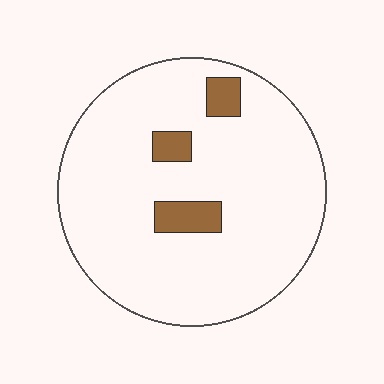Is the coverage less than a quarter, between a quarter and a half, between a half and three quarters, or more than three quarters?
Less than a quarter.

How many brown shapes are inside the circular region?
3.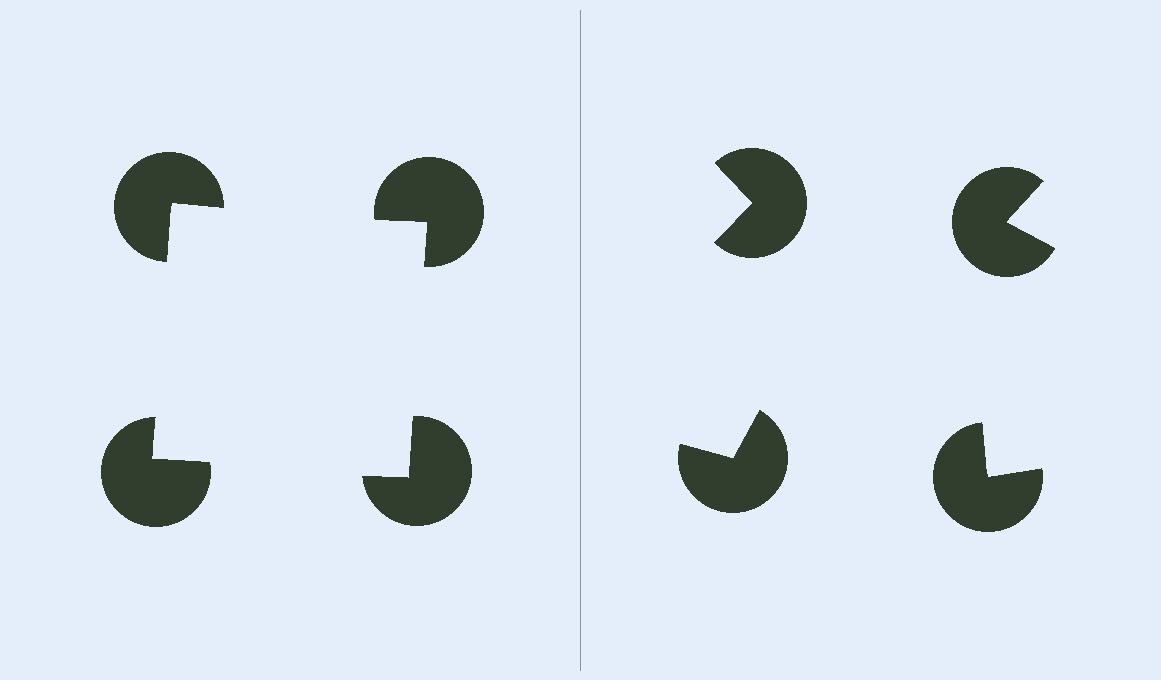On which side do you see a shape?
An illusory square appears on the left side. On the right side the wedge cuts are rotated, so no coherent shape forms.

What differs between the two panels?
The pac-man discs are positioned identically on both sides; only the wedge orientations differ. On the left they align to a square; on the right they are misaligned.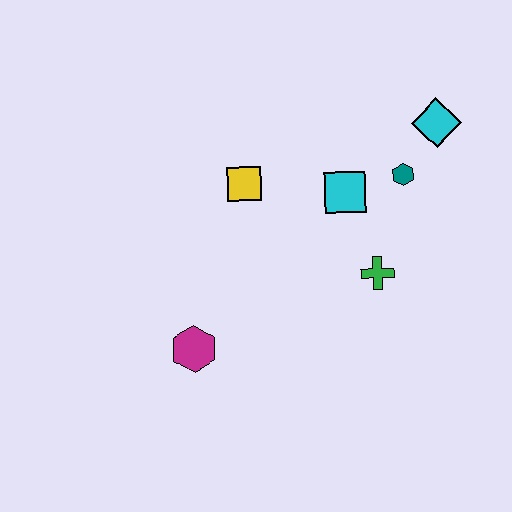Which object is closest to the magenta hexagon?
The yellow square is closest to the magenta hexagon.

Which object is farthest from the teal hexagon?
The magenta hexagon is farthest from the teal hexagon.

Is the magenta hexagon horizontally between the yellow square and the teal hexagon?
No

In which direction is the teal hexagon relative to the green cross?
The teal hexagon is above the green cross.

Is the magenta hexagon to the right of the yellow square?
No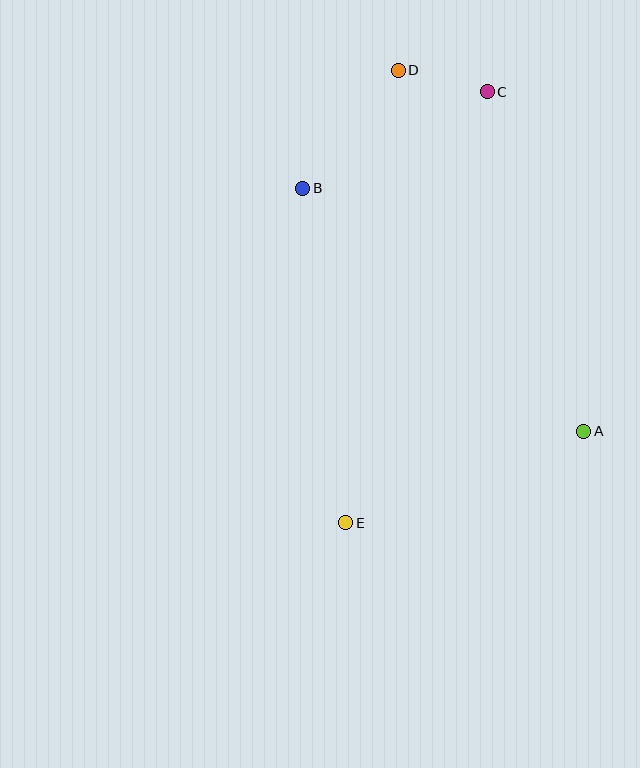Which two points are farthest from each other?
Points D and E are farthest from each other.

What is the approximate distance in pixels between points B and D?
The distance between B and D is approximately 152 pixels.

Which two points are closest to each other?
Points C and D are closest to each other.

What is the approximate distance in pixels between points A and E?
The distance between A and E is approximately 255 pixels.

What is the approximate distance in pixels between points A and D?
The distance between A and D is approximately 406 pixels.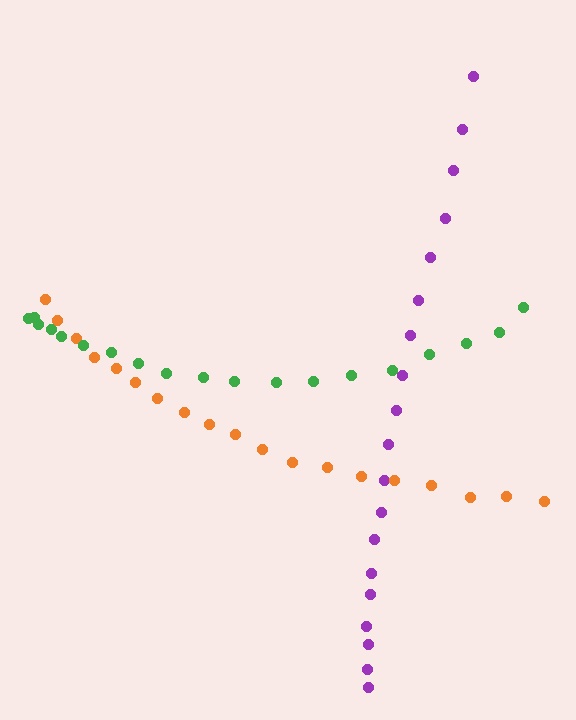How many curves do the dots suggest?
There are 3 distinct paths.